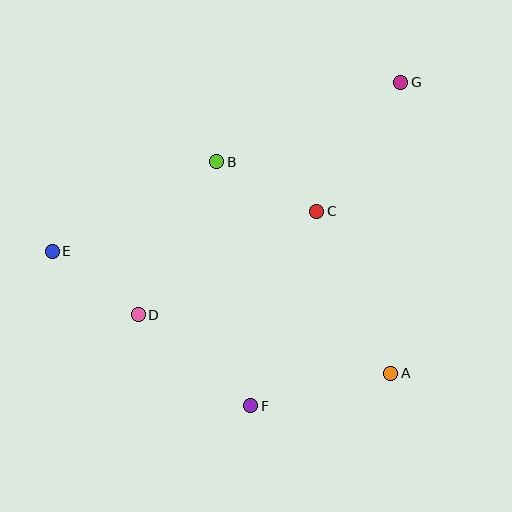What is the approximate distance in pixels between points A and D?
The distance between A and D is approximately 259 pixels.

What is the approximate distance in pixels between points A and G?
The distance between A and G is approximately 291 pixels.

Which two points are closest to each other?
Points D and E are closest to each other.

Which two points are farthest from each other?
Points E and G are farthest from each other.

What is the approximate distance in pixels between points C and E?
The distance between C and E is approximately 268 pixels.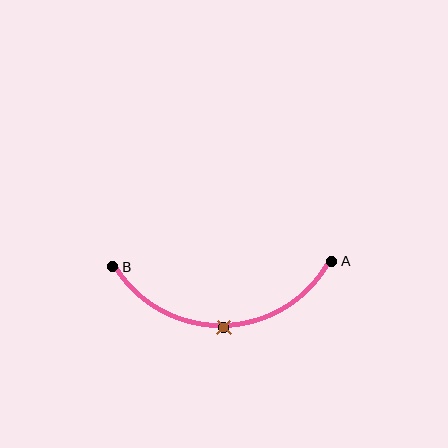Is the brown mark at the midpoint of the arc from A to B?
Yes. The brown mark lies on the arc at equal arc-length from both A and B — it is the arc midpoint.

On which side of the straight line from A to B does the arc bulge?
The arc bulges below the straight line connecting A and B.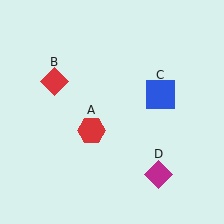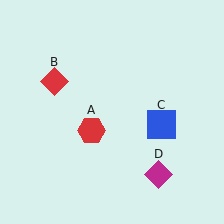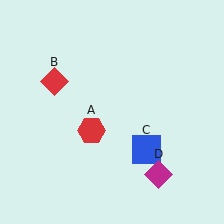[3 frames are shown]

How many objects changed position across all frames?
1 object changed position: blue square (object C).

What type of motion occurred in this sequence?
The blue square (object C) rotated clockwise around the center of the scene.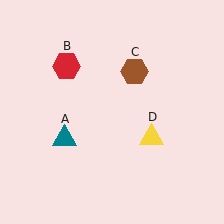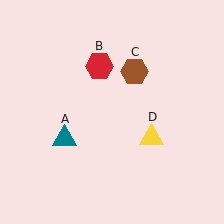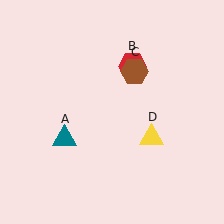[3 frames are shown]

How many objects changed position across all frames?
1 object changed position: red hexagon (object B).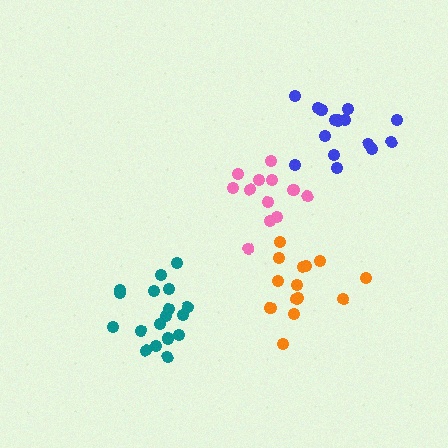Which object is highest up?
The blue cluster is topmost.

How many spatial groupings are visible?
There are 4 spatial groupings.